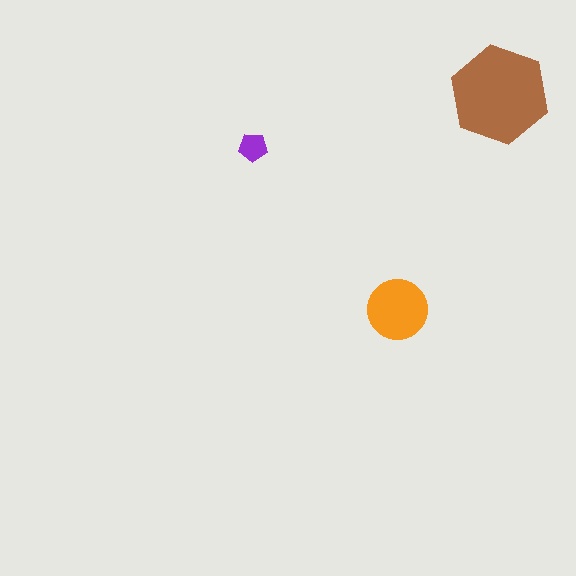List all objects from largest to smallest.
The brown hexagon, the orange circle, the purple pentagon.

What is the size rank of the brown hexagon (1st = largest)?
1st.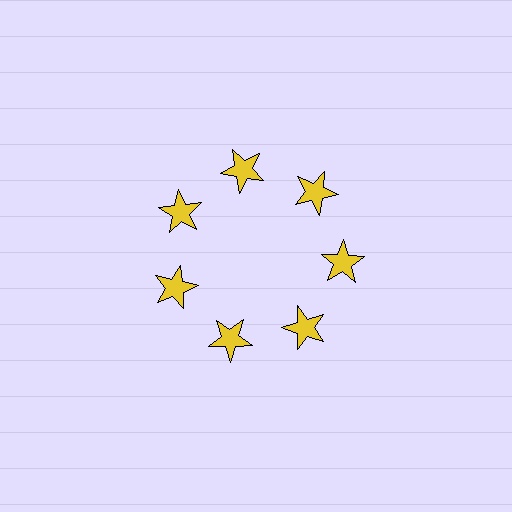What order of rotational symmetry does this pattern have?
This pattern has 7-fold rotational symmetry.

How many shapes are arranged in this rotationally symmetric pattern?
There are 7 shapes, arranged in 7 groups of 1.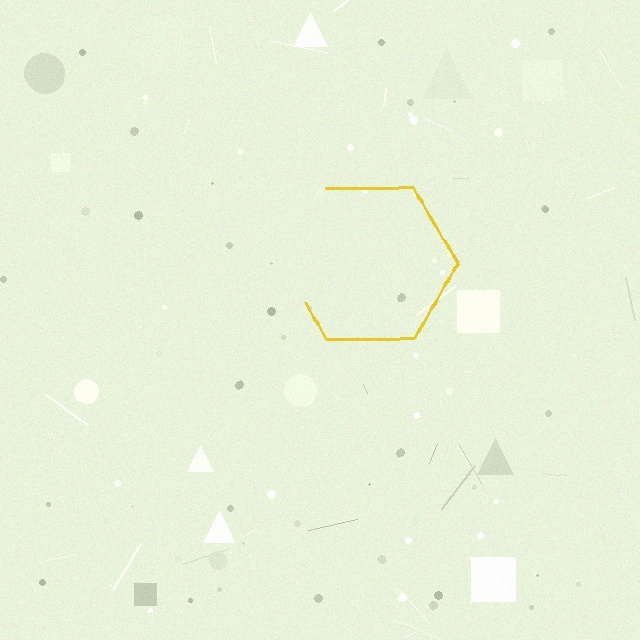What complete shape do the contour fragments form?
The contour fragments form a hexagon.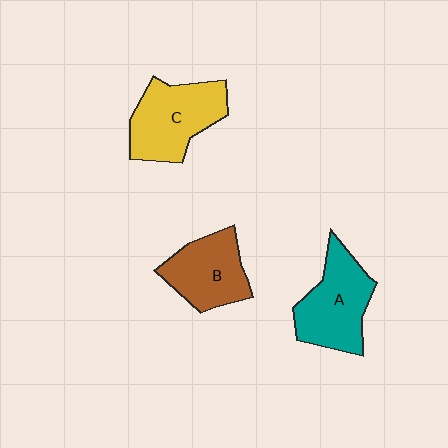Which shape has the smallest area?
Shape B (brown).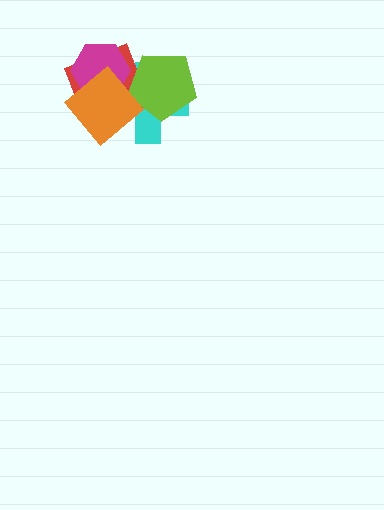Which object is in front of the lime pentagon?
The orange diamond is in front of the lime pentagon.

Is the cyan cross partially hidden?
Yes, it is partially covered by another shape.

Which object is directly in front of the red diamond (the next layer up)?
The magenta hexagon is directly in front of the red diamond.